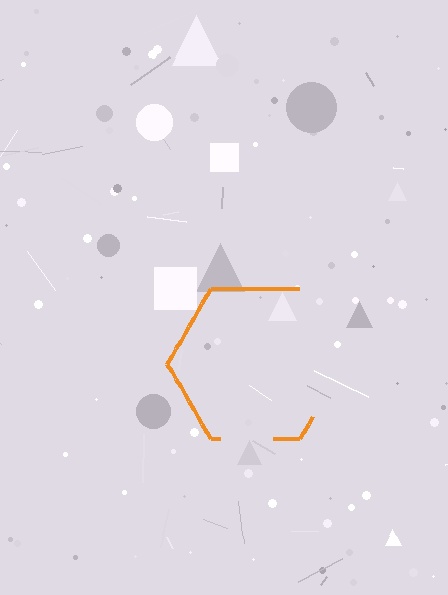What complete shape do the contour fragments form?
The contour fragments form a hexagon.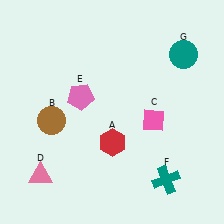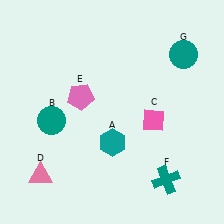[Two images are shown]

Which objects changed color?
A changed from red to teal. B changed from brown to teal.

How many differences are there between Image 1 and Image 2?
There are 2 differences between the two images.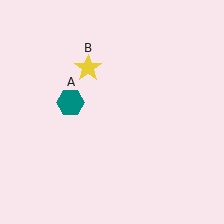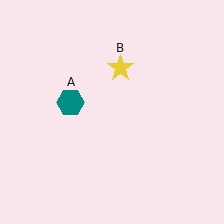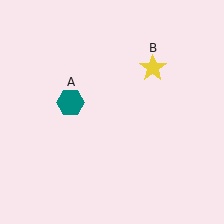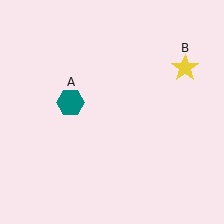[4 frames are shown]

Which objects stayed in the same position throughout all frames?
Teal hexagon (object A) remained stationary.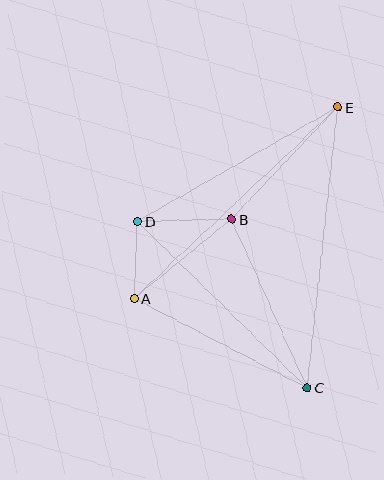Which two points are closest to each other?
Points A and D are closest to each other.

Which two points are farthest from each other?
Points C and E are farthest from each other.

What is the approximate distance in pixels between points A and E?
The distance between A and E is approximately 279 pixels.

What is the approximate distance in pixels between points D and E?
The distance between D and E is approximately 231 pixels.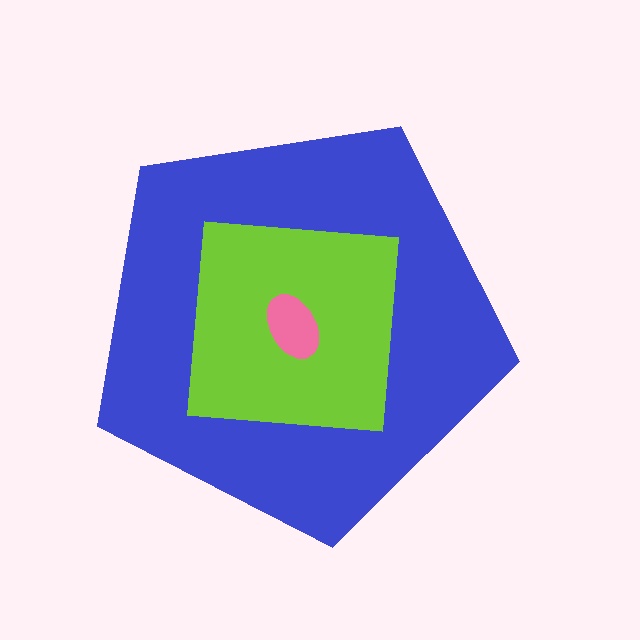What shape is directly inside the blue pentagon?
The lime square.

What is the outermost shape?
The blue pentagon.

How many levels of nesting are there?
3.